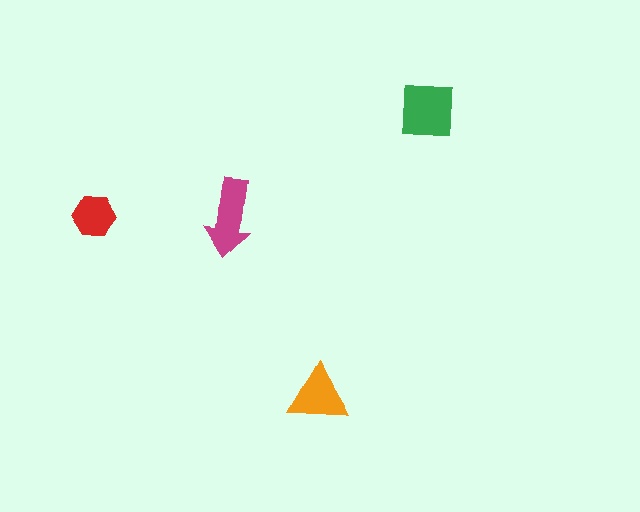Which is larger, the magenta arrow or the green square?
The green square.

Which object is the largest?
The green square.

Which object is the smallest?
The red hexagon.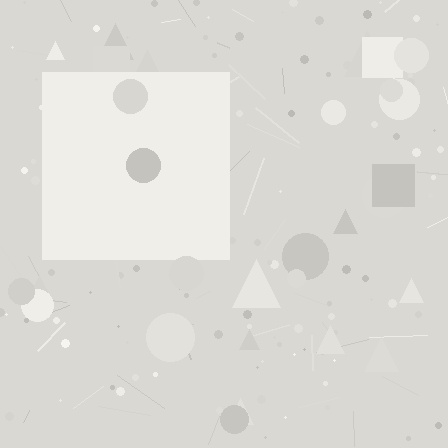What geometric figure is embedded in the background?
A square is embedded in the background.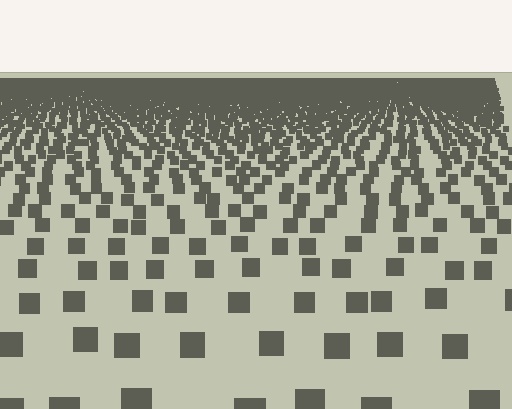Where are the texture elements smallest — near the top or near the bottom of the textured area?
Near the top.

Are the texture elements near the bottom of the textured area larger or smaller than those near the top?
Larger. Near the bottom, elements are closer to the viewer and appear at a bigger on-screen size.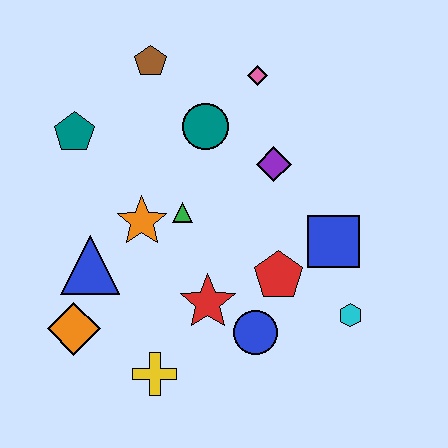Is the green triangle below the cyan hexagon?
No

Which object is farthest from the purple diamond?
The orange diamond is farthest from the purple diamond.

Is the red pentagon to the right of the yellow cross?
Yes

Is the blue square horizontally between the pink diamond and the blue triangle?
No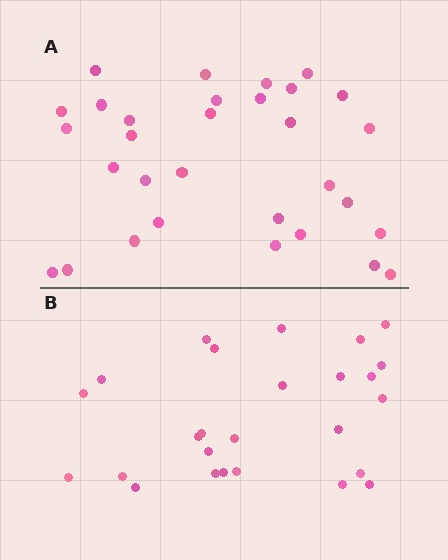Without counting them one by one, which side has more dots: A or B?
Region A (the top region) has more dots.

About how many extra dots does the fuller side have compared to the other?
Region A has about 5 more dots than region B.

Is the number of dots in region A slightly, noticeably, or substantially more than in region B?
Region A has only slightly more — the two regions are fairly close. The ratio is roughly 1.2 to 1.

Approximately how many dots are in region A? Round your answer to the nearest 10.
About 30 dots. (The exact count is 31, which rounds to 30.)